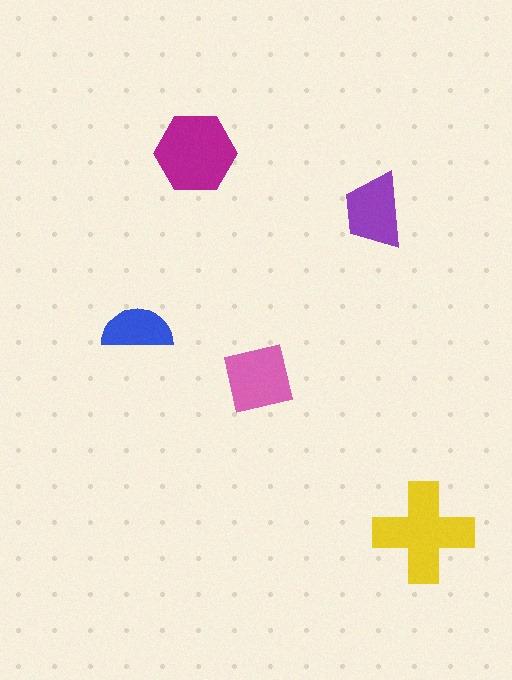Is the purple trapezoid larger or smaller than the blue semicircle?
Larger.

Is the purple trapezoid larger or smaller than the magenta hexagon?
Smaller.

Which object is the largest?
The yellow cross.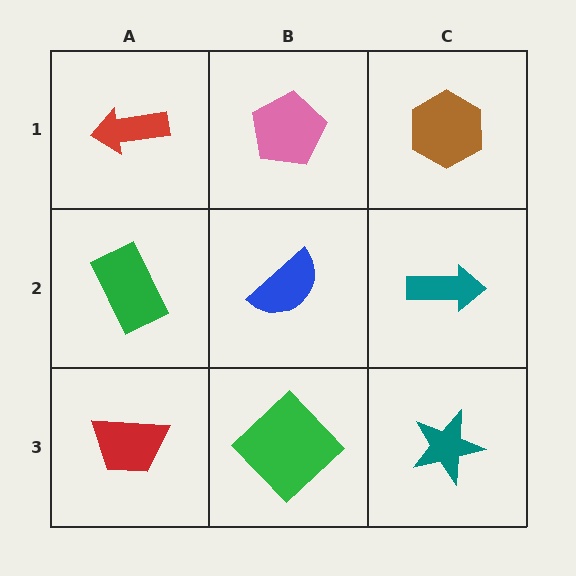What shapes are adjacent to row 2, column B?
A pink pentagon (row 1, column B), a green diamond (row 3, column B), a green rectangle (row 2, column A), a teal arrow (row 2, column C).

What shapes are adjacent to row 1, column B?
A blue semicircle (row 2, column B), a red arrow (row 1, column A), a brown hexagon (row 1, column C).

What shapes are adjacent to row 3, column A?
A green rectangle (row 2, column A), a green diamond (row 3, column B).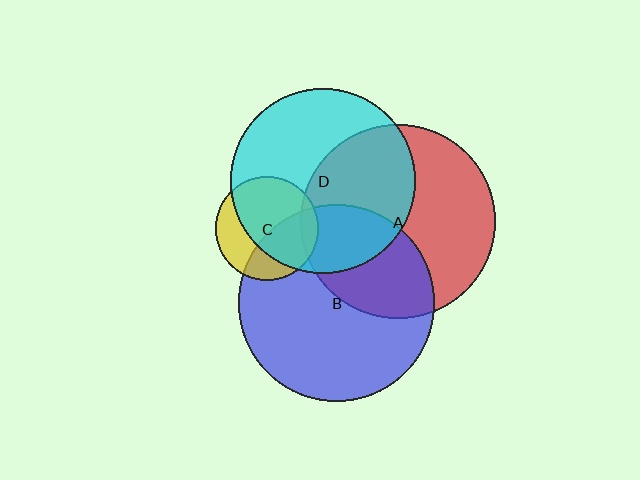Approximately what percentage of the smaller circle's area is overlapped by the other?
Approximately 35%.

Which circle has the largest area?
Circle B (blue).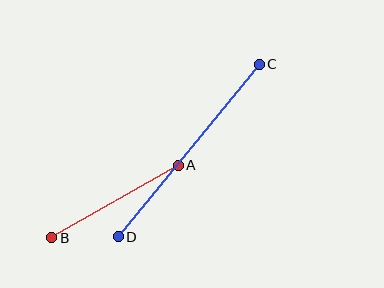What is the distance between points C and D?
The distance is approximately 223 pixels.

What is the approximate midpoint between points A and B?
The midpoint is at approximately (115, 202) pixels.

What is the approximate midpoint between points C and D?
The midpoint is at approximately (189, 150) pixels.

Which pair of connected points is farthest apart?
Points C and D are farthest apart.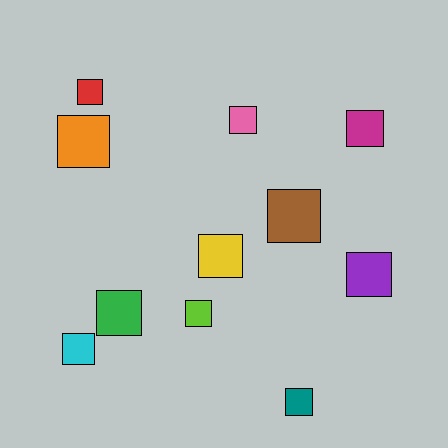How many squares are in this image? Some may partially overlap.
There are 11 squares.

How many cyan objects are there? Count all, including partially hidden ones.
There is 1 cyan object.